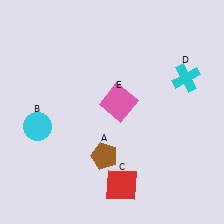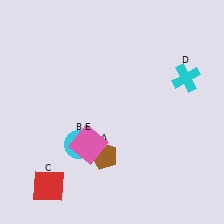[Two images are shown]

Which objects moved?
The objects that moved are: the cyan circle (B), the red square (C), the pink square (E).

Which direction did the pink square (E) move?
The pink square (E) moved down.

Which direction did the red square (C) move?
The red square (C) moved left.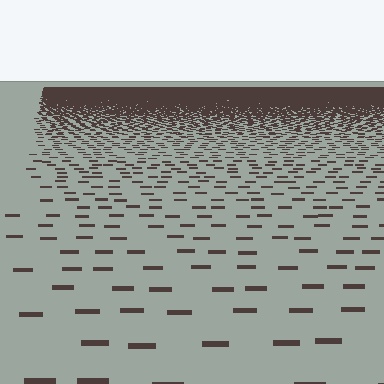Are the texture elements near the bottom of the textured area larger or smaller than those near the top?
Larger. Near the bottom, elements are closer to the viewer and appear at a bigger on-screen size.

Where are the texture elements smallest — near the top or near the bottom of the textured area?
Near the top.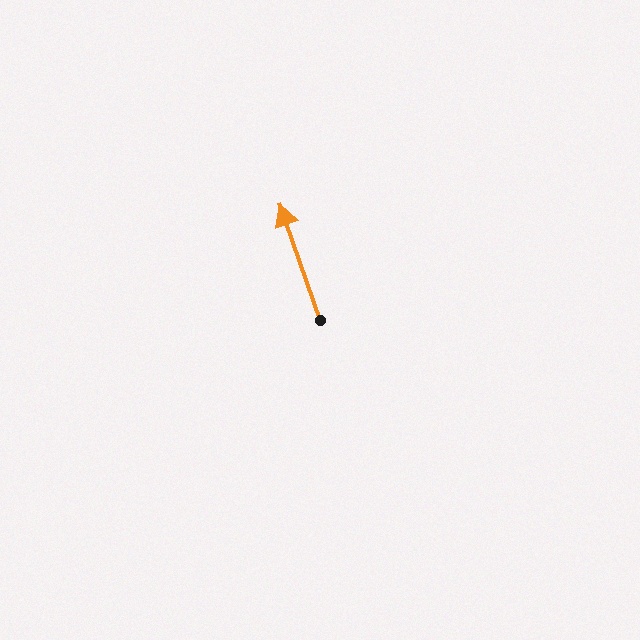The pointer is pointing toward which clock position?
Roughly 11 o'clock.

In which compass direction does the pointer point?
North.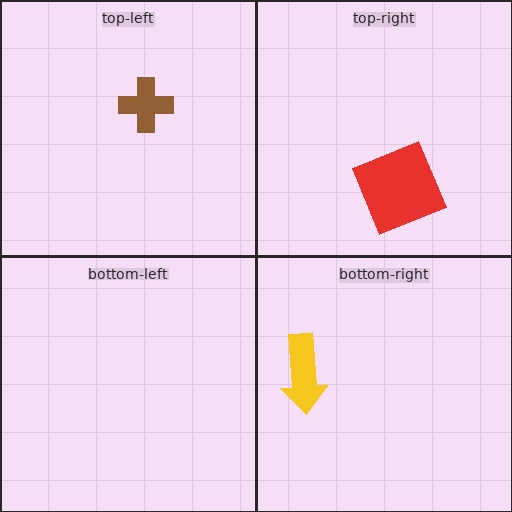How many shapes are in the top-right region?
1.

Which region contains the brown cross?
The top-left region.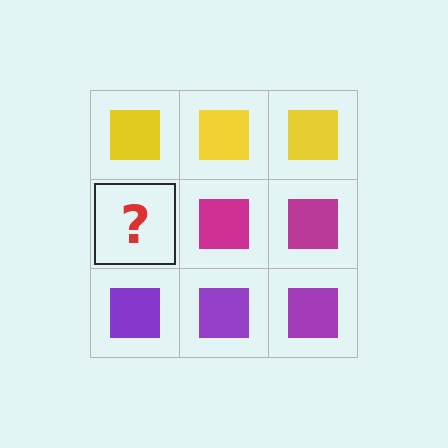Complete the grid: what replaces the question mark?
The question mark should be replaced with a magenta square.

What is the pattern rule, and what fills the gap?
The rule is that each row has a consistent color. The gap should be filled with a magenta square.